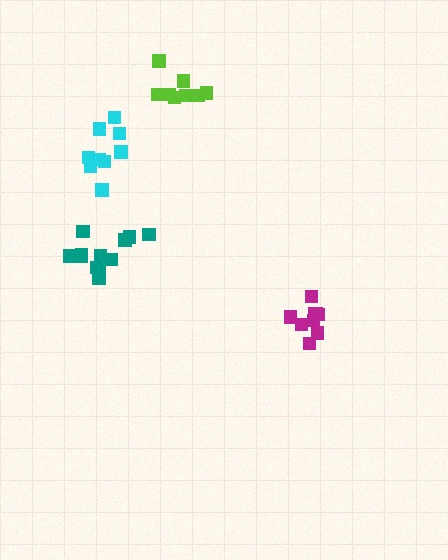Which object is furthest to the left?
The cyan cluster is leftmost.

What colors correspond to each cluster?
The clusters are colored: cyan, magenta, teal, lime.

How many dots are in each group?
Group 1: 9 dots, Group 2: 9 dots, Group 3: 12 dots, Group 4: 8 dots (38 total).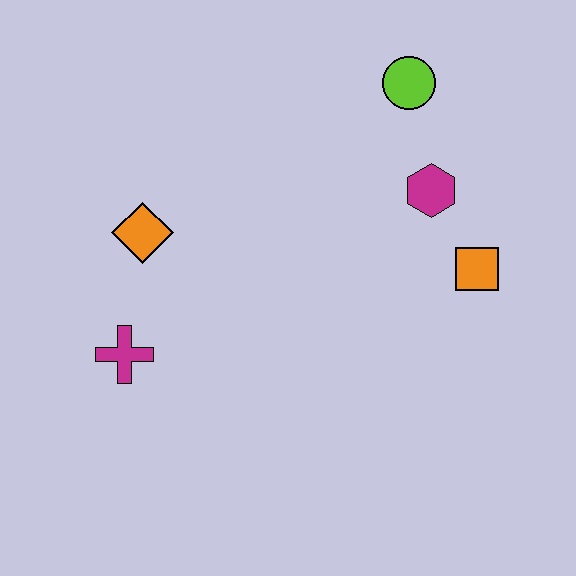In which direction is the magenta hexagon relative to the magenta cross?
The magenta hexagon is to the right of the magenta cross.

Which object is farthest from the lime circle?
The magenta cross is farthest from the lime circle.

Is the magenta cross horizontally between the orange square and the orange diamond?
No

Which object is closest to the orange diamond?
The magenta cross is closest to the orange diamond.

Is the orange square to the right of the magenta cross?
Yes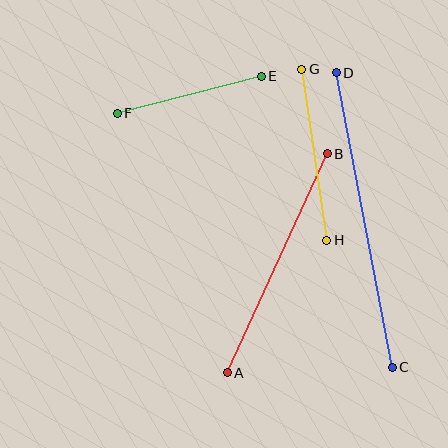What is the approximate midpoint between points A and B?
The midpoint is at approximately (277, 263) pixels.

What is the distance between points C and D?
The distance is approximately 300 pixels.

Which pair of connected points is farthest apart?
Points C and D are farthest apart.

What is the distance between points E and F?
The distance is approximately 148 pixels.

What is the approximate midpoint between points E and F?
The midpoint is at approximately (189, 95) pixels.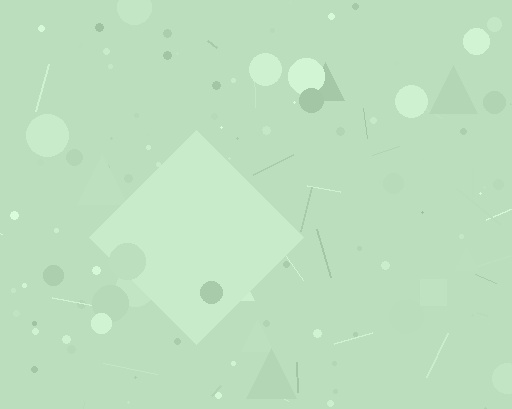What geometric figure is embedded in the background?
A diamond is embedded in the background.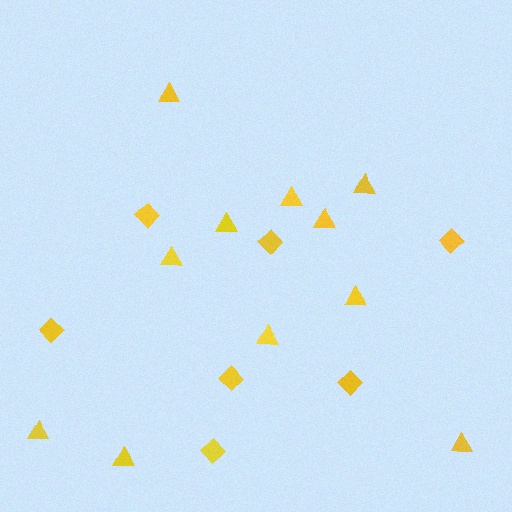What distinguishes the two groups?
There are 2 groups: one group of diamonds (7) and one group of triangles (11).